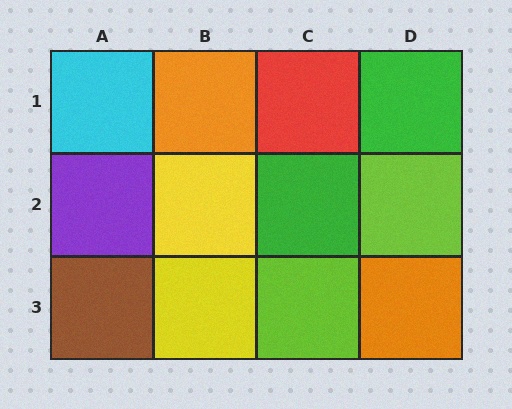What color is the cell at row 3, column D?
Orange.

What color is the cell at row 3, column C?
Lime.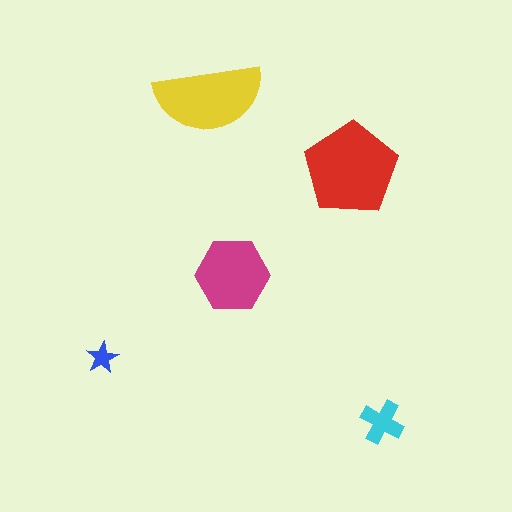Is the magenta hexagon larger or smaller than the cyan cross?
Larger.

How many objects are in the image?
There are 5 objects in the image.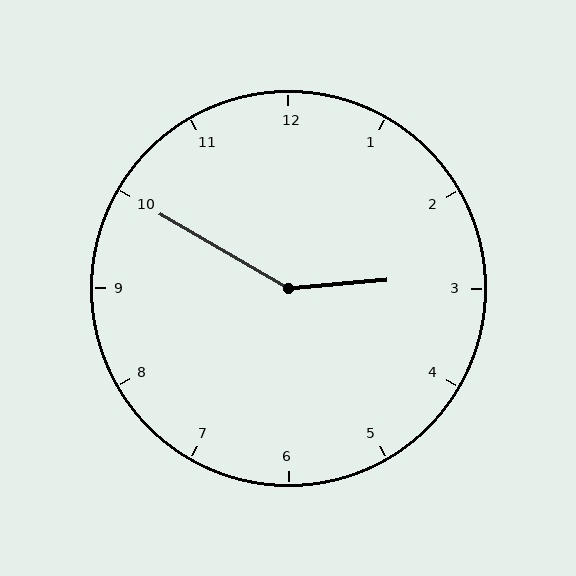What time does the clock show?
2:50.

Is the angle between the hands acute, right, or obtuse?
It is obtuse.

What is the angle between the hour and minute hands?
Approximately 145 degrees.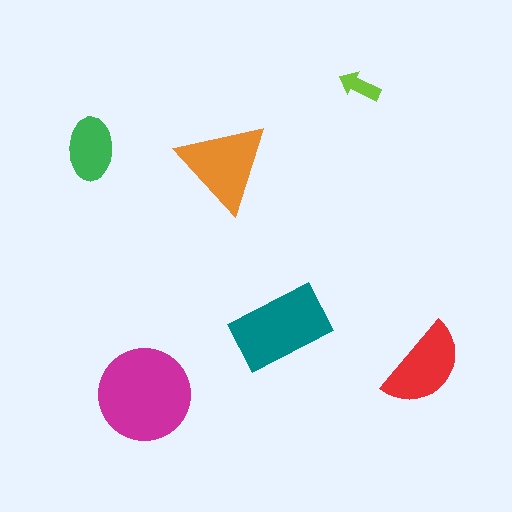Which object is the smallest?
The lime arrow.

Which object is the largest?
The magenta circle.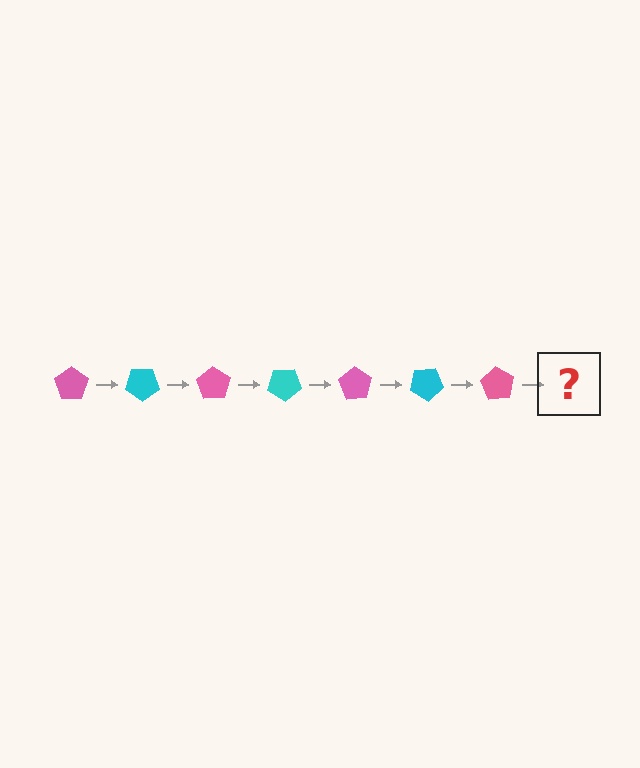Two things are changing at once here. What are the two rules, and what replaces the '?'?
The two rules are that it rotates 35 degrees each step and the color cycles through pink and cyan. The '?' should be a cyan pentagon, rotated 245 degrees from the start.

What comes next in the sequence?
The next element should be a cyan pentagon, rotated 245 degrees from the start.